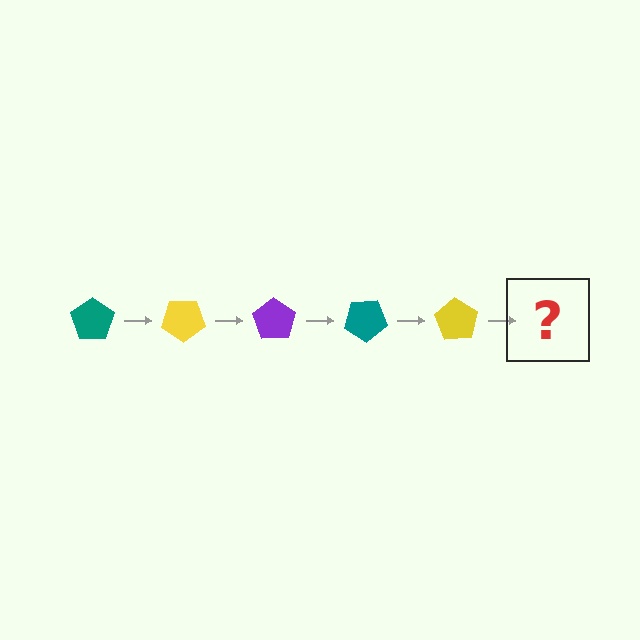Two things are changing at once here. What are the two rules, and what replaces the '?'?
The two rules are that it rotates 35 degrees each step and the color cycles through teal, yellow, and purple. The '?' should be a purple pentagon, rotated 175 degrees from the start.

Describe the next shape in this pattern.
It should be a purple pentagon, rotated 175 degrees from the start.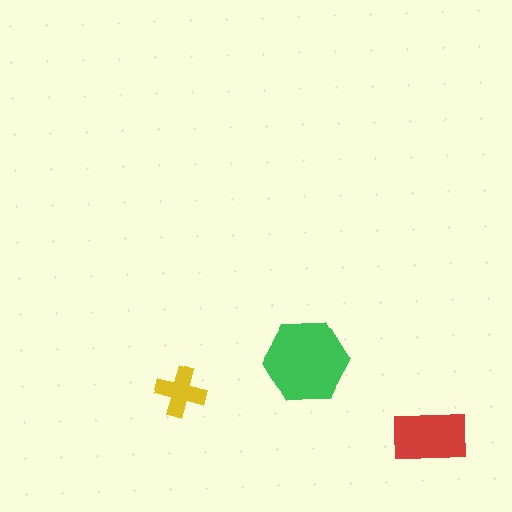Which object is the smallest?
The yellow cross.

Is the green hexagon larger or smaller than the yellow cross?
Larger.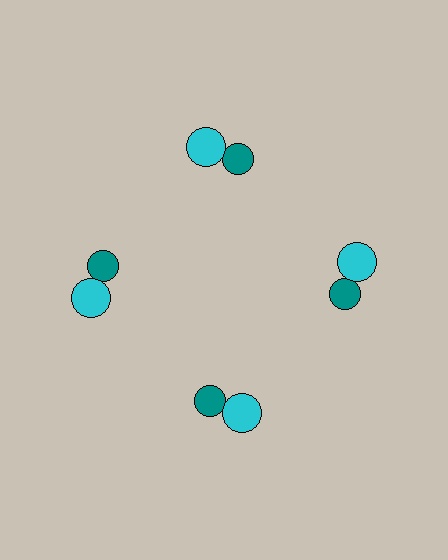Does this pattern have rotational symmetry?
Yes, this pattern has 4-fold rotational symmetry. It looks the same after rotating 90 degrees around the center.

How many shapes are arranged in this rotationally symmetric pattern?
There are 8 shapes, arranged in 4 groups of 2.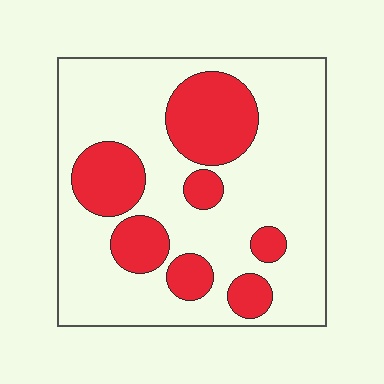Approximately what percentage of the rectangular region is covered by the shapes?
Approximately 30%.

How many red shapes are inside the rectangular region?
7.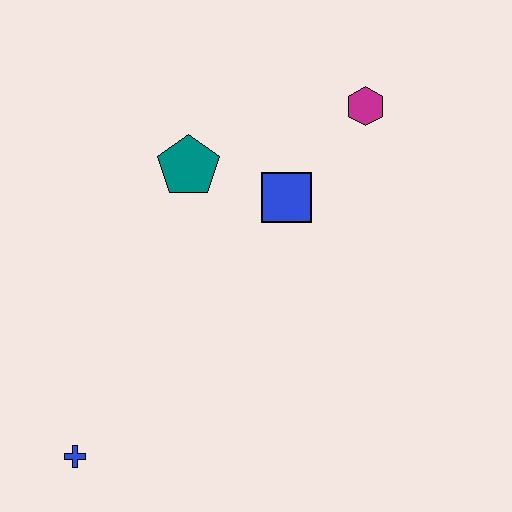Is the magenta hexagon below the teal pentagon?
No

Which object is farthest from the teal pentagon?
The blue cross is farthest from the teal pentagon.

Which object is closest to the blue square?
The teal pentagon is closest to the blue square.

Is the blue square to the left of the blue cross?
No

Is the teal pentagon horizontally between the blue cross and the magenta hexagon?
Yes